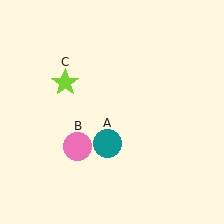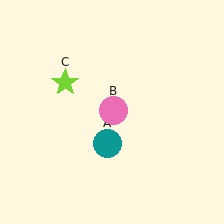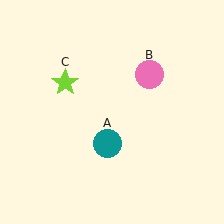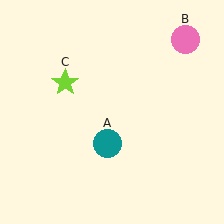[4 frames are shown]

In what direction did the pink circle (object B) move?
The pink circle (object B) moved up and to the right.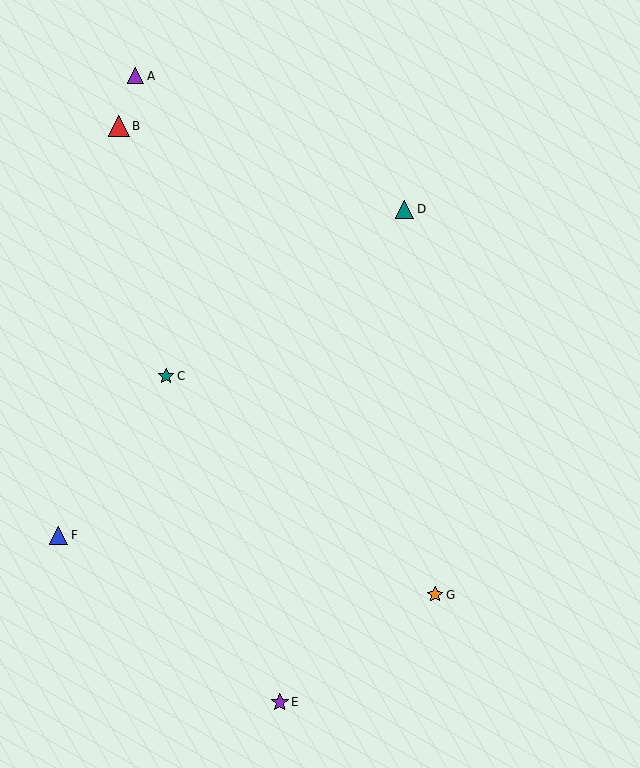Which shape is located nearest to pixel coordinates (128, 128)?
The red triangle (labeled B) at (119, 126) is nearest to that location.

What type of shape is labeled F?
Shape F is a blue triangle.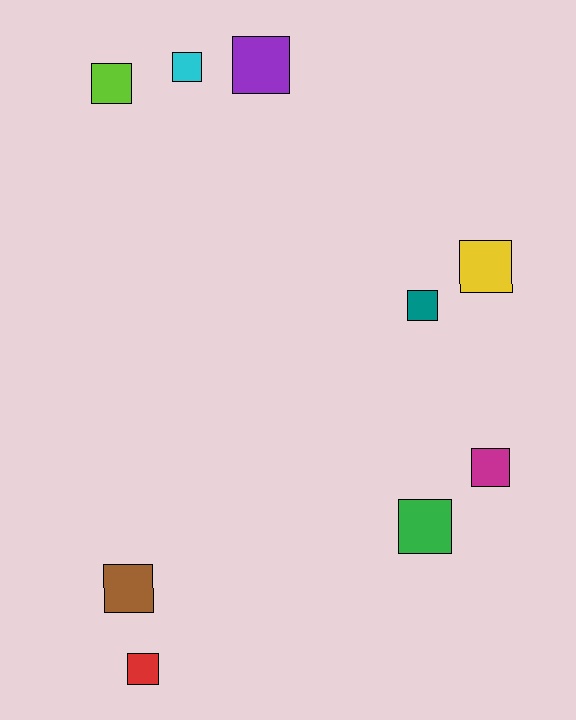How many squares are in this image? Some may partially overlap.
There are 9 squares.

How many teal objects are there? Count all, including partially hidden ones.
There is 1 teal object.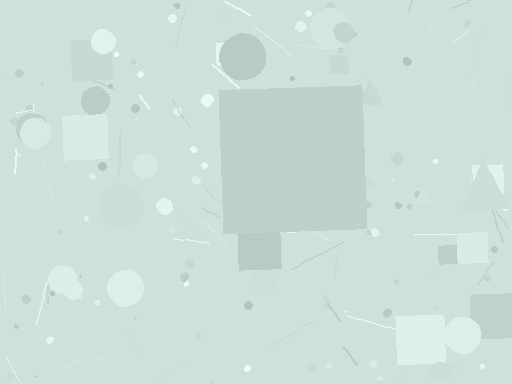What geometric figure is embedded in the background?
A square is embedded in the background.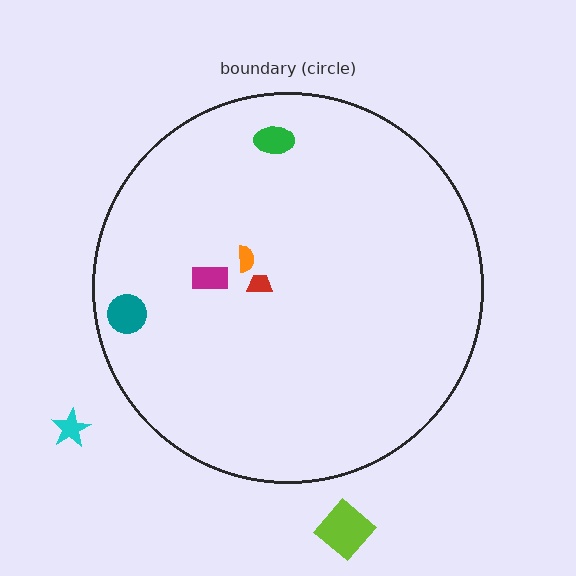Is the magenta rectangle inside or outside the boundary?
Inside.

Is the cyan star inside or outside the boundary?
Outside.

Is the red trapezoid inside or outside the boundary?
Inside.